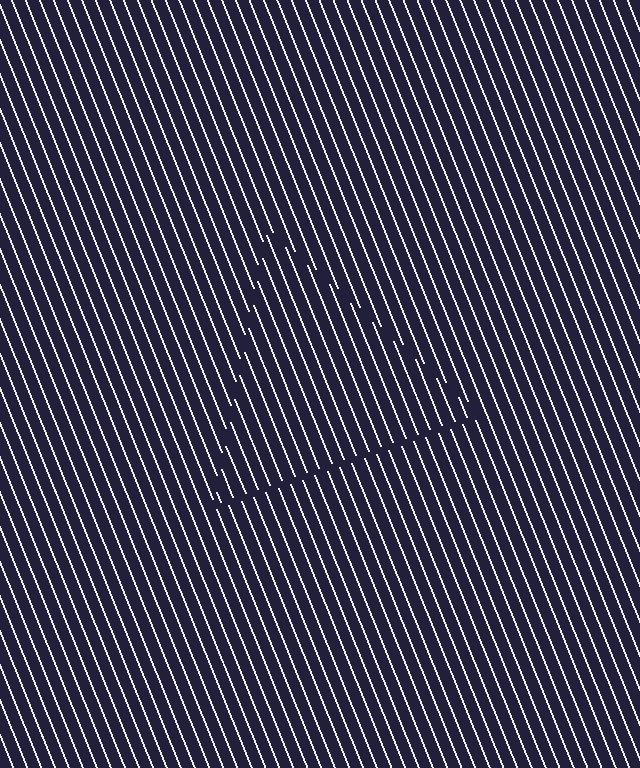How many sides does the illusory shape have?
3 sides — the line-ends trace a triangle.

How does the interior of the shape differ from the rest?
The interior of the shape contains the same grating, shifted by half a period — the contour is defined by the phase discontinuity where line-ends from the inner and outer gratings abut.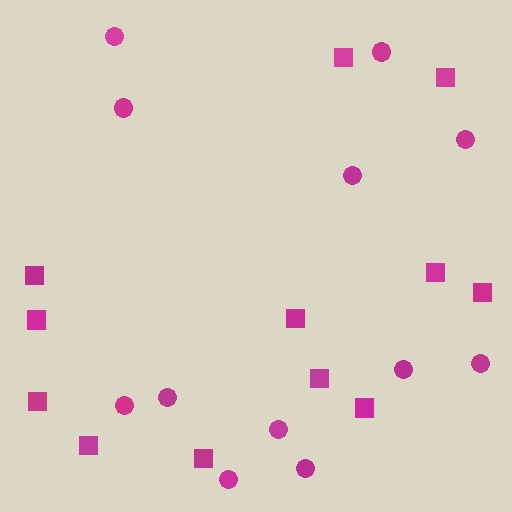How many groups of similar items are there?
There are 2 groups: one group of circles (12) and one group of squares (12).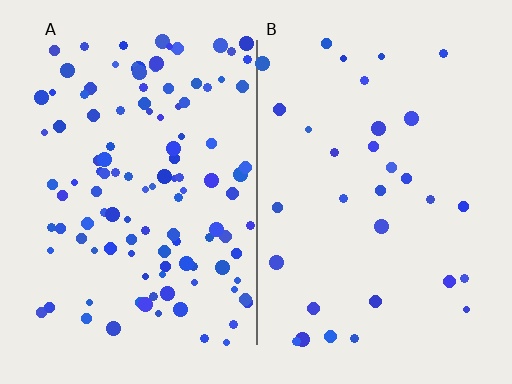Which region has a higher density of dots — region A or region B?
A (the left).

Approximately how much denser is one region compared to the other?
Approximately 3.6× — region A over region B.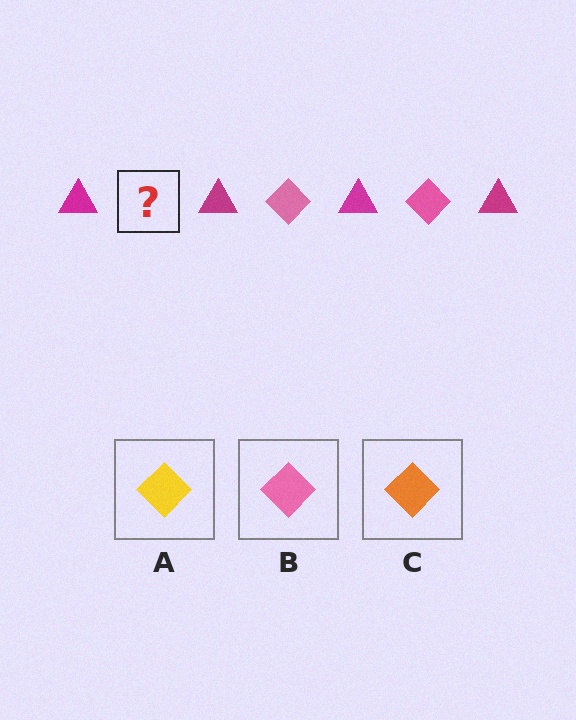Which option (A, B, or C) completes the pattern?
B.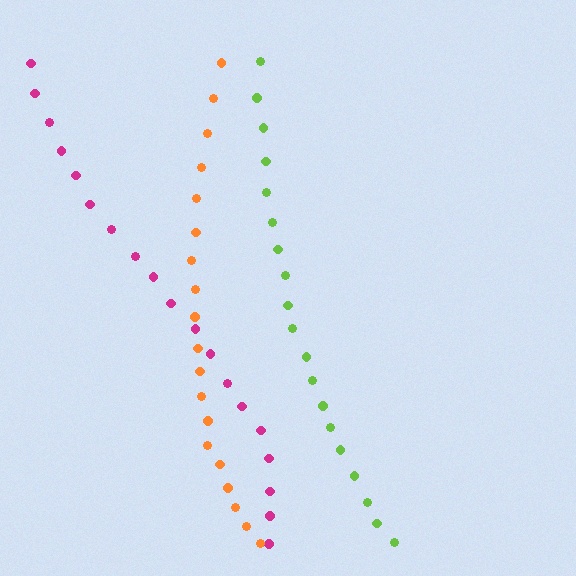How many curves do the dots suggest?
There are 3 distinct paths.